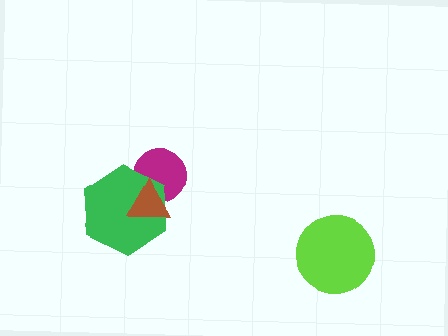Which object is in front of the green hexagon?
The brown triangle is in front of the green hexagon.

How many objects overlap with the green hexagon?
2 objects overlap with the green hexagon.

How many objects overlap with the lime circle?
0 objects overlap with the lime circle.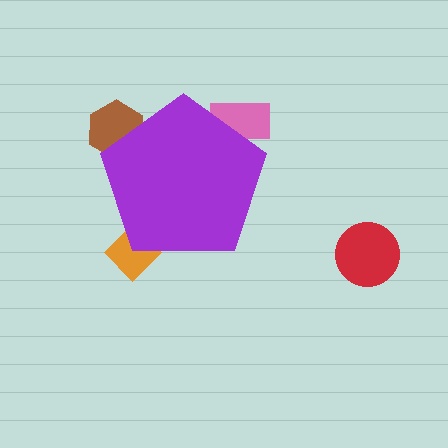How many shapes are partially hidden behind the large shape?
3 shapes are partially hidden.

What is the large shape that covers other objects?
A purple pentagon.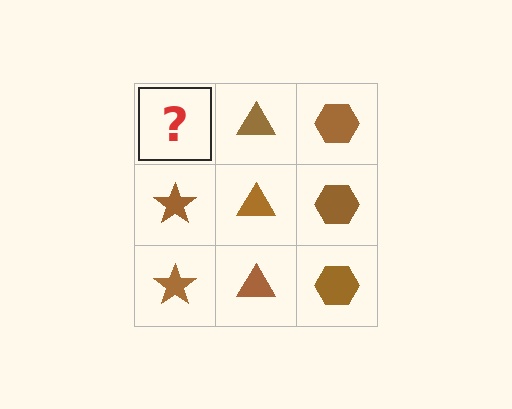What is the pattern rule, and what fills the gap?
The rule is that each column has a consistent shape. The gap should be filled with a brown star.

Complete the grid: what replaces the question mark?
The question mark should be replaced with a brown star.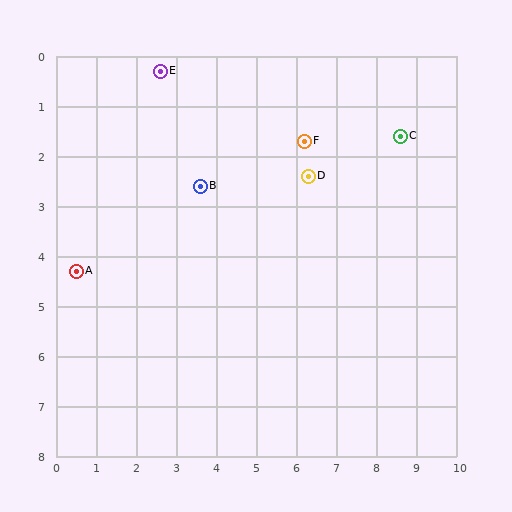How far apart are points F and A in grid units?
Points F and A are about 6.3 grid units apart.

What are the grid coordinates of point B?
Point B is at approximately (3.6, 2.6).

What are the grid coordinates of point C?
Point C is at approximately (8.6, 1.6).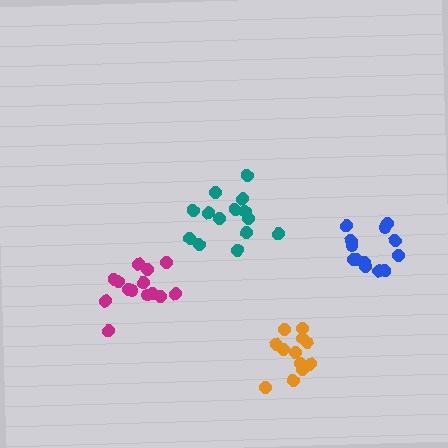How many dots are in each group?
Group 1: 14 dots, Group 2: 12 dots, Group 3: 13 dots, Group 4: 14 dots (53 total).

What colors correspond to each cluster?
The clusters are colored: teal, orange, blue, magenta.